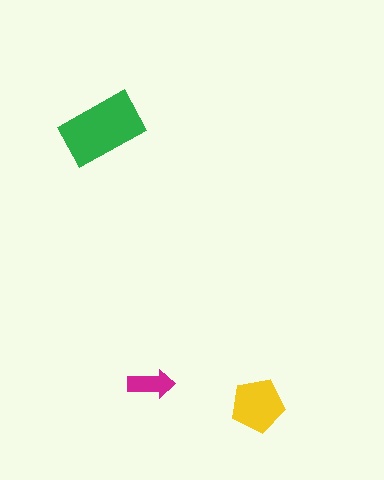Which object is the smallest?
The magenta arrow.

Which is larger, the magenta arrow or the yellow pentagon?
The yellow pentagon.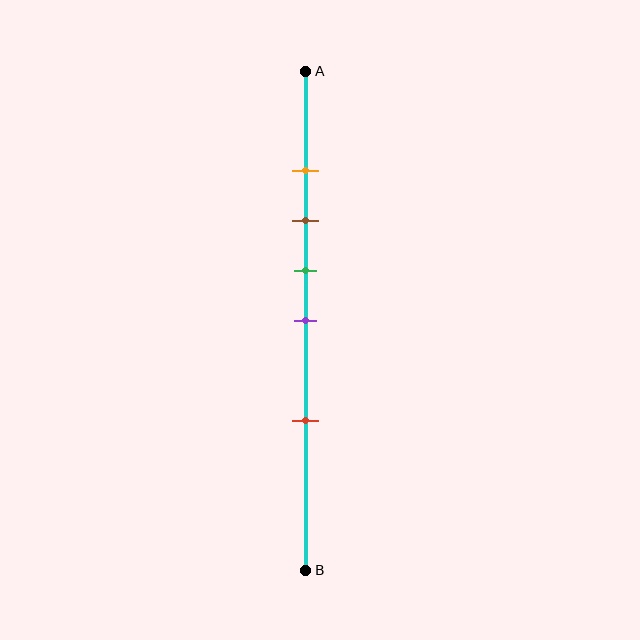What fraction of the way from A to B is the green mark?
The green mark is approximately 40% (0.4) of the way from A to B.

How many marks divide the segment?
There are 5 marks dividing the segment.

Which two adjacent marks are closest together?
The orange and brown marks are the closest adjacent pair.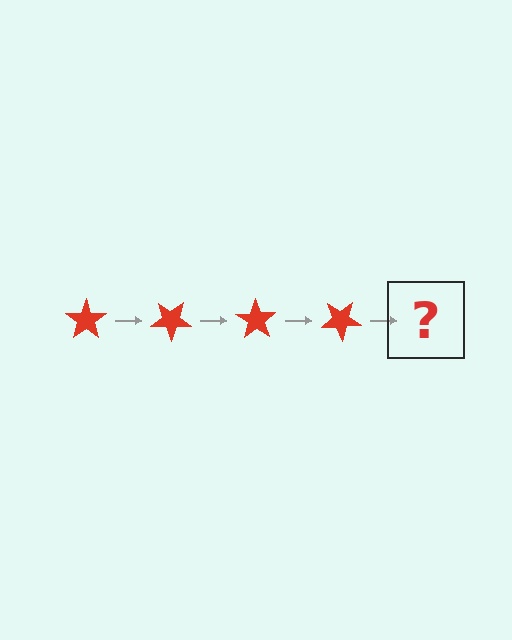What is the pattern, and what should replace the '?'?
The pattern is that the star rotates 35 degrees each step. The '?' should be a red star rotated 140 degrees.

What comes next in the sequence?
The next element should be a red star rotated 140 degrees.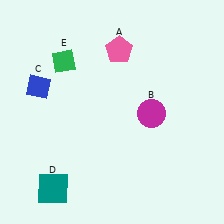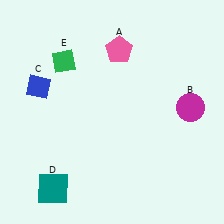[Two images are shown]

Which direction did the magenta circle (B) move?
The magenta circle (B) moved right.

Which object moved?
The magenta circle (B) moved right.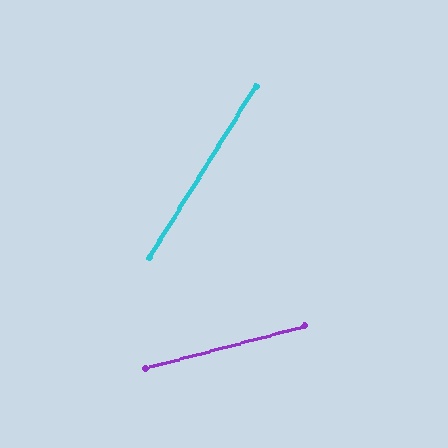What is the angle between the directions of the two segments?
Approximately 43 degrees.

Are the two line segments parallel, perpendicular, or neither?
Neither parallel nor perpendicular — they differ by about 43°.